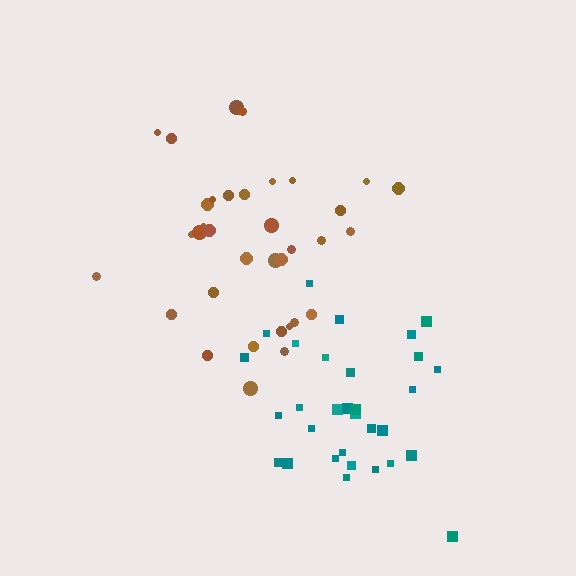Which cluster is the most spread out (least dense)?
Teal.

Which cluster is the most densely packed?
Brown.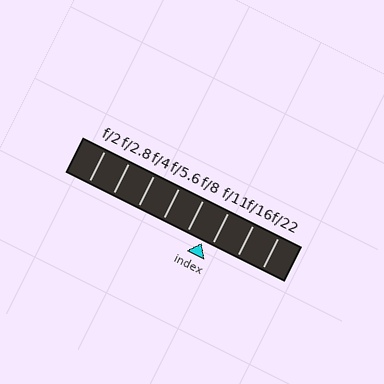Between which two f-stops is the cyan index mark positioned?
The index mark is between f/8 and f/11.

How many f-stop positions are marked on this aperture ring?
There are 8 f-stop positions marked.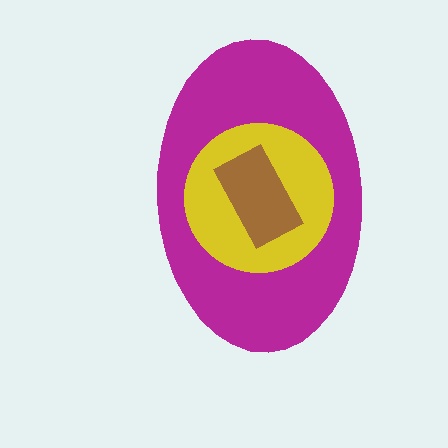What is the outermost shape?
The magenta ellipse.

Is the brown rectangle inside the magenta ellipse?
Yes.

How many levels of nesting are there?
3.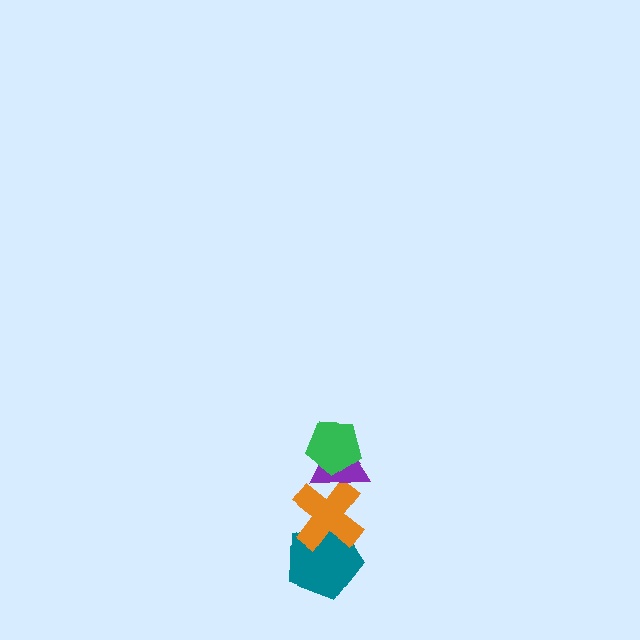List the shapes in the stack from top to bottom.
From top to bottom: the green pentagon, the purple triangle, the orange cross, the teal pentagon.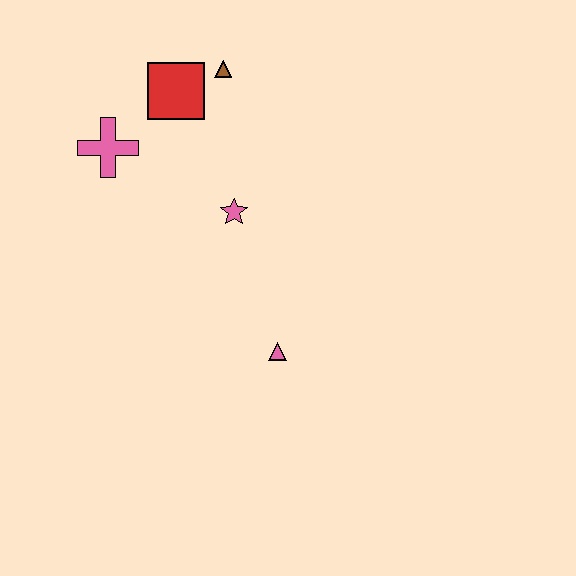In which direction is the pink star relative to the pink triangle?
The pink star is above the pink triangle.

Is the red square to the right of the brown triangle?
No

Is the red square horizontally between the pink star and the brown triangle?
No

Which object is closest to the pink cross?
The red square is closest to the pink cross.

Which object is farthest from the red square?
The pink triangle is farthest from the red square.